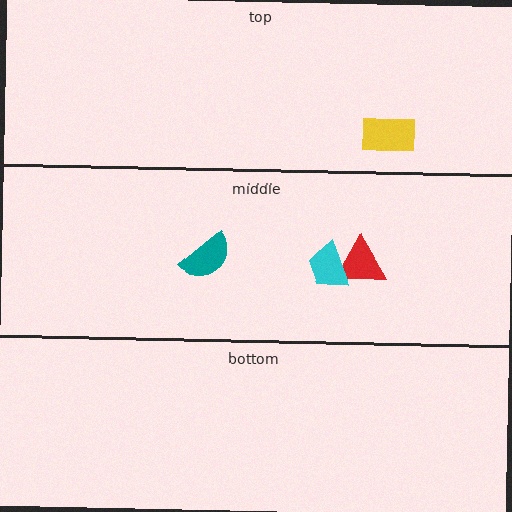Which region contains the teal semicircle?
The middle region.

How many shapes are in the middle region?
3.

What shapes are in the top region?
The yellow rectangle.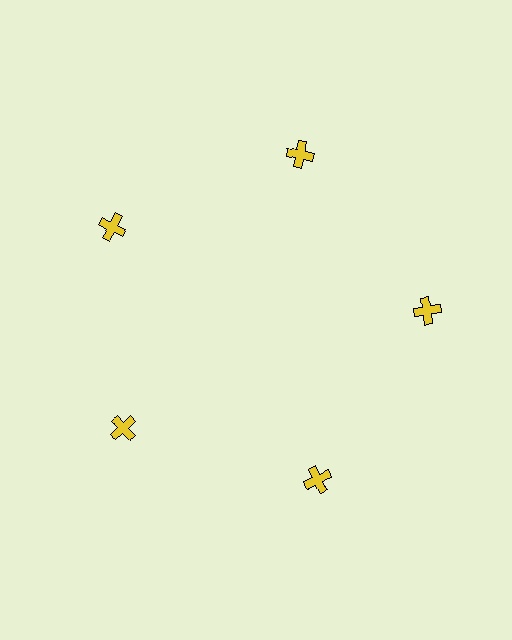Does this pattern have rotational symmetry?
Yes, this pattern has 5-fold rotational symmetry. It looks the same after rotating 72 degrees around the center.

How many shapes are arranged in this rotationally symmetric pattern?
There are 5 shapes, arranged in 5 groups of 1.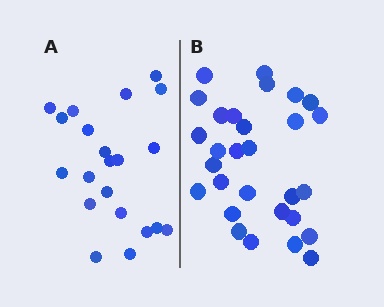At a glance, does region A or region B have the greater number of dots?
Region B (the right region) has more dots.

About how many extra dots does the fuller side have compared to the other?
Region B has roughly 8 or so more dots than region A.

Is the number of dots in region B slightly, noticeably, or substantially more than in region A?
Region B has noticeably more, but not dramatically so. The ratio is roughly 1.4 to 1.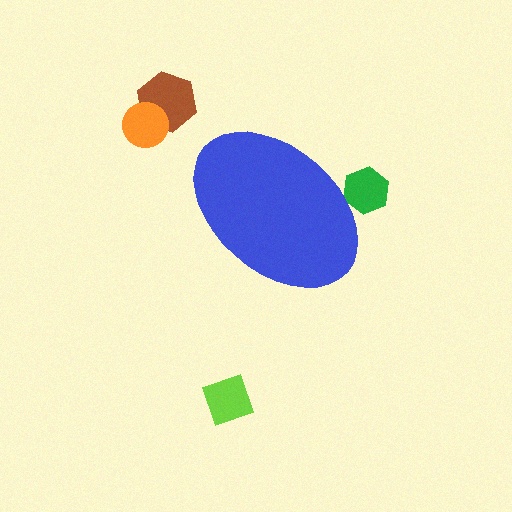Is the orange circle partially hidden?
No, the orange circle is fully visible.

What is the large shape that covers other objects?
A blue ellipse.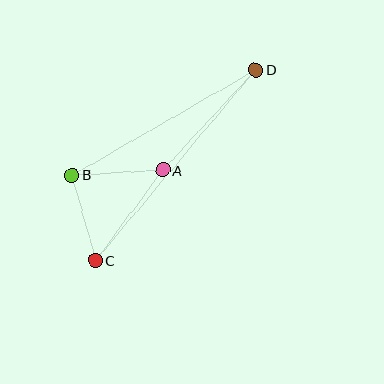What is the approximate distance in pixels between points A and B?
The distance between A and B is approximately 91 pixels.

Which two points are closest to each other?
Points B and C are closest to each other.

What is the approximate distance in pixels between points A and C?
The distance between A and C is approximately 113 pixels.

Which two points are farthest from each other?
Points C and D are farthest from each other.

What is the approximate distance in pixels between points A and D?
The distance between A and D is approximately 137 pixels.